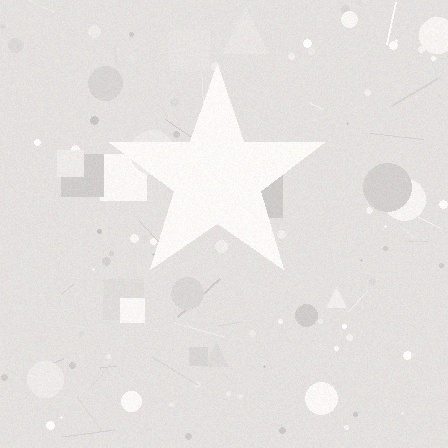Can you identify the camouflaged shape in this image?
The camouflaged shape is a star.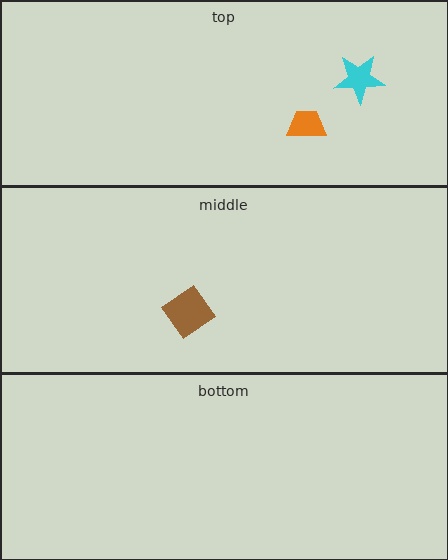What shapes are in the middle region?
The brown diamond.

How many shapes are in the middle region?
1.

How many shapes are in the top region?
2.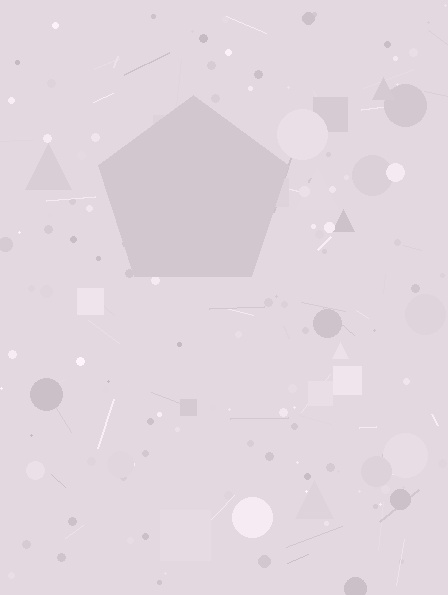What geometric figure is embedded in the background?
A pentagon is embedded in the background.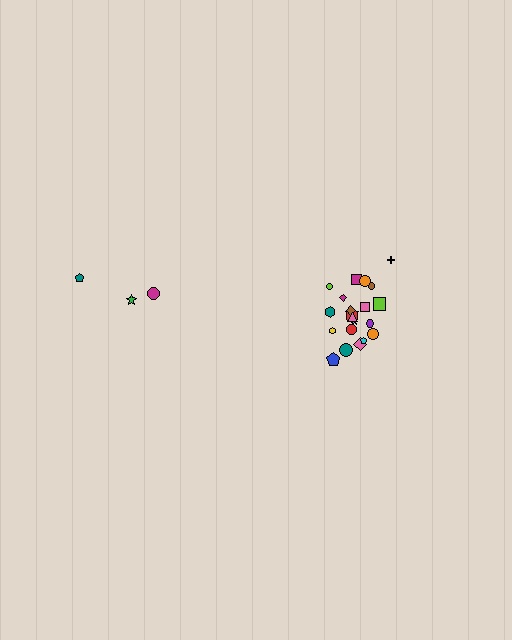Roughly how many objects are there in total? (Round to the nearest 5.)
Roughly 25 objects in total.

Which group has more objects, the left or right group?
The right group.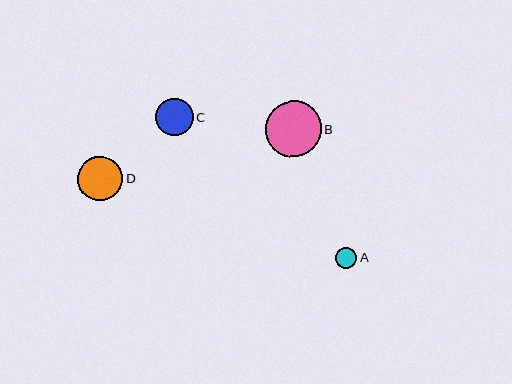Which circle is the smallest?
Circle A is the smallest with a size of approximately 21 pixels.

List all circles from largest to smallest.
From largest to smallest: B, D, C, A.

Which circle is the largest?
Circle B is the largest with a size of approximately 56 pixels.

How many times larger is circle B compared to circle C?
Circle B is approximately 1.5 times the size of circle C.